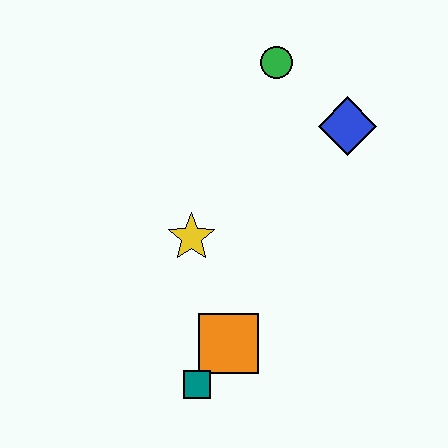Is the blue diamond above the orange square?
Yes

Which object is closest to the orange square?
The teal square is closest to the orange square.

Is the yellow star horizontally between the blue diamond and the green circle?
No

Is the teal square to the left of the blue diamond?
Yes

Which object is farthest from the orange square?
The green circle is farthest from the orange square.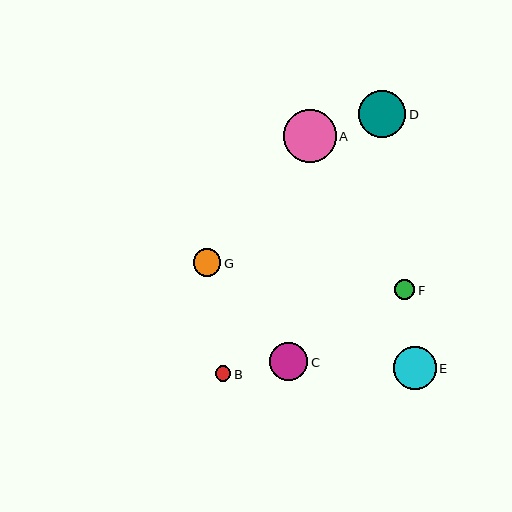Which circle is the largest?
Circle A is the largest with a size of approximately 53 pixels.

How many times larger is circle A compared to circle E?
Circle A is approximately 1.2 times the size of circle E.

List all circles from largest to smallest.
From largest to smallest: A, D, E, C, G, F, B.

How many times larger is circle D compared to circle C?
Circle D is approximately 1.2 times the size of circle C.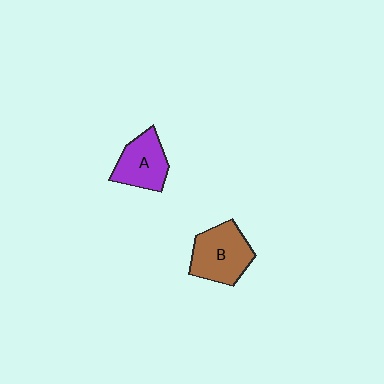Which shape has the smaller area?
Shape A (purple).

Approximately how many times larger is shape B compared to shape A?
Approximately 1.2 times.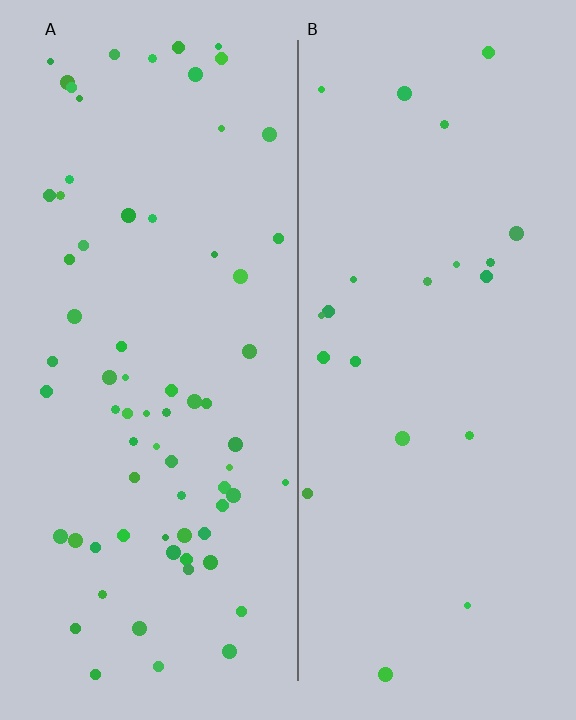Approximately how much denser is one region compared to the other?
Approximately 3.2× — region A over region B.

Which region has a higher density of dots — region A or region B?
A (the left).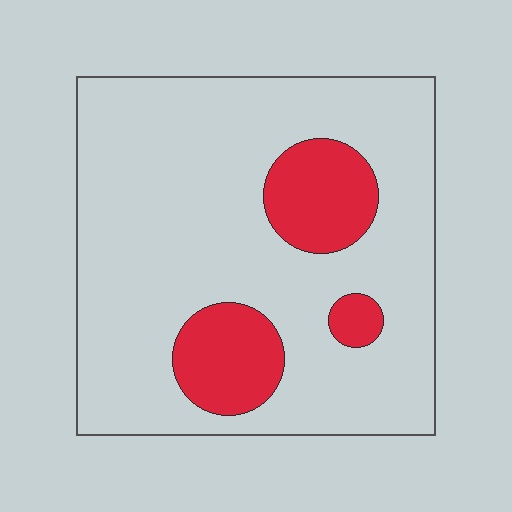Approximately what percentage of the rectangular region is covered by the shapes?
Approximately 20%.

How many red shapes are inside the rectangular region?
3.